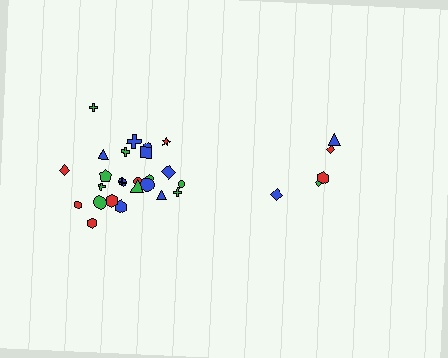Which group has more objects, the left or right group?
The left group.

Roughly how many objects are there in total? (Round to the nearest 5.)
Roughly 30 objects in total.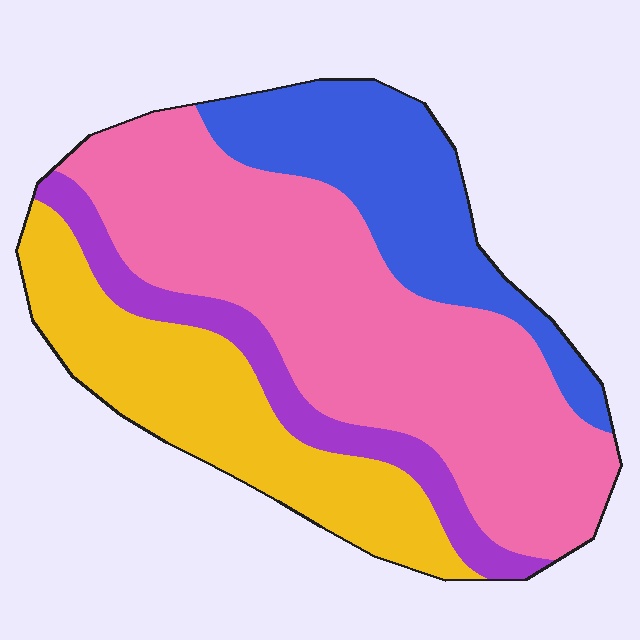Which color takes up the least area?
Purple, at roughly 10%.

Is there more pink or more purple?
Pink.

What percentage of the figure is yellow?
Yellow takes up about one quarter (1/4) of the figure.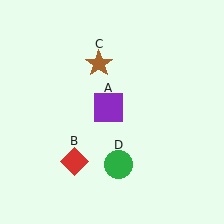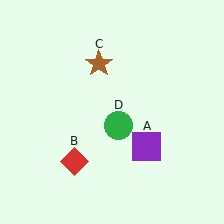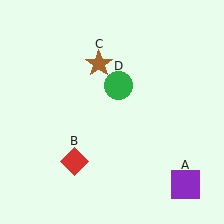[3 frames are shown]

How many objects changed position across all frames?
2 objects changed position: purple square (object A), green circle (object D).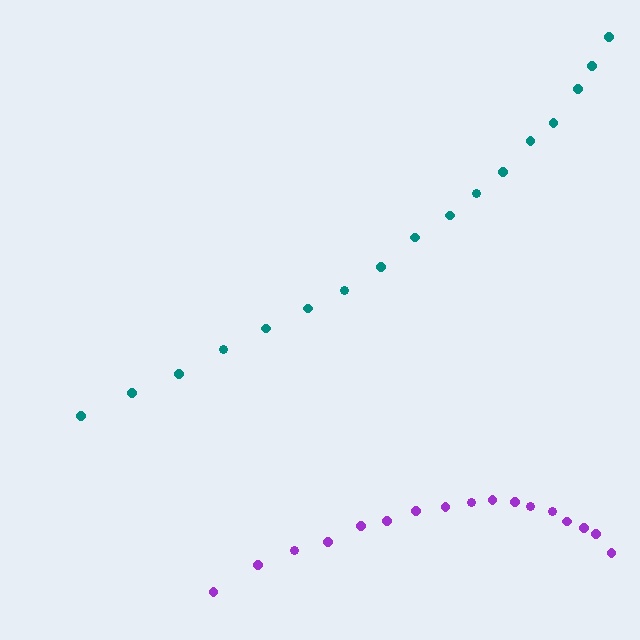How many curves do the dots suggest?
There are 2 distinct paths.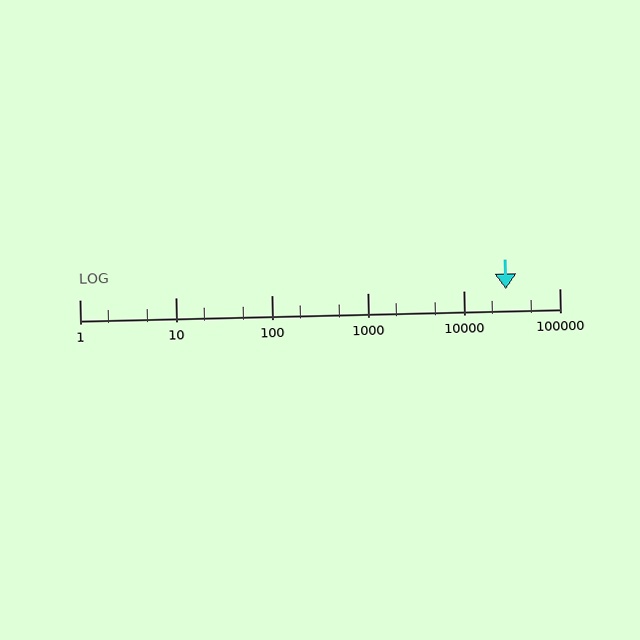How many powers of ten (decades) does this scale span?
The scale spans 5 decades, from 1 to 100000.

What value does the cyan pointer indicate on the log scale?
The pointer indicates approximately 28000.